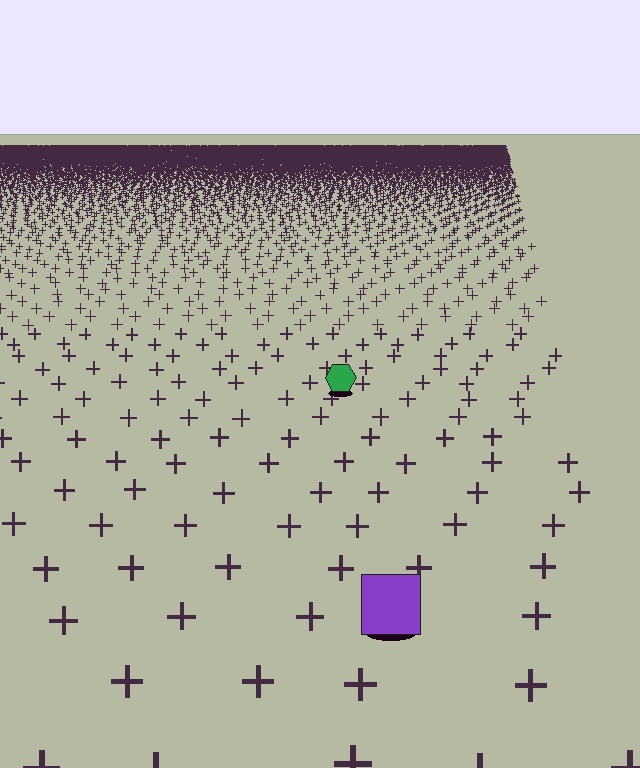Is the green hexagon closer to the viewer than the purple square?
No. The purple square is closer — you can tell from the texture gradient: the ground texture is coarser near it.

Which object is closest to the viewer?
The purple square is closest. The texture marks near it are larger and more spread out.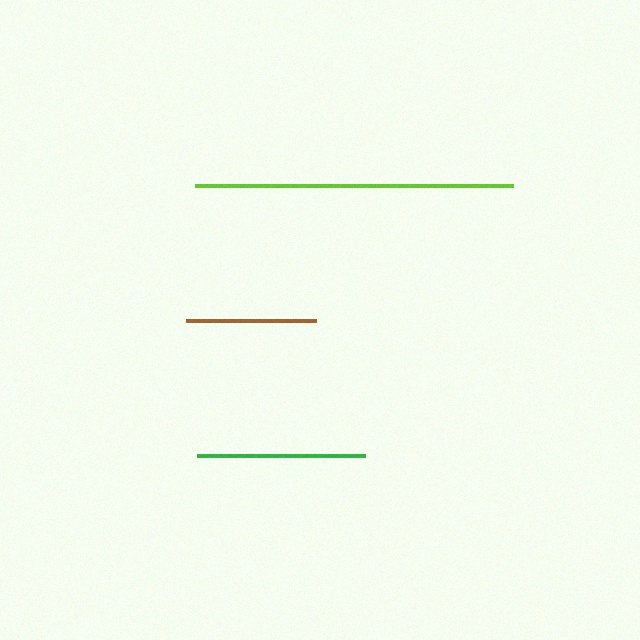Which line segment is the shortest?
The brown line is the shortest at approximately 130 pixels.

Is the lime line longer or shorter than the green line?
The lime line is longer than the green line.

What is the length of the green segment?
The green segment is approximately 168 pixels long.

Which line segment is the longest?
The lime line is the longest at approximately 318 pixels.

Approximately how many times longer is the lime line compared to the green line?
The lime line is approximately 1.9 times the length of the green line.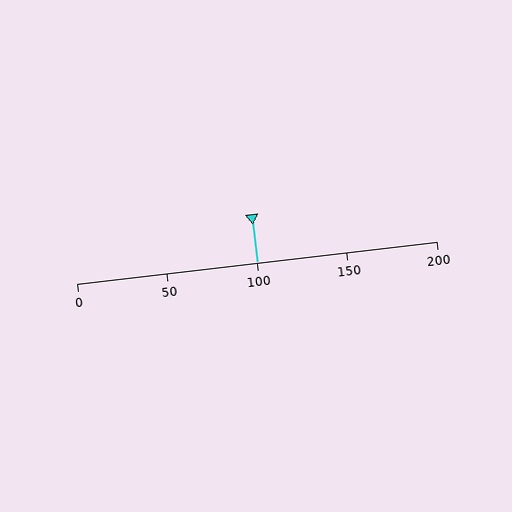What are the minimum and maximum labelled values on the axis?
The axis runs from 0 to 200.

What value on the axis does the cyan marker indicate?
The marker indicates approximately 100.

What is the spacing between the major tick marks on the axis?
The major ticks are spaced 50 apart.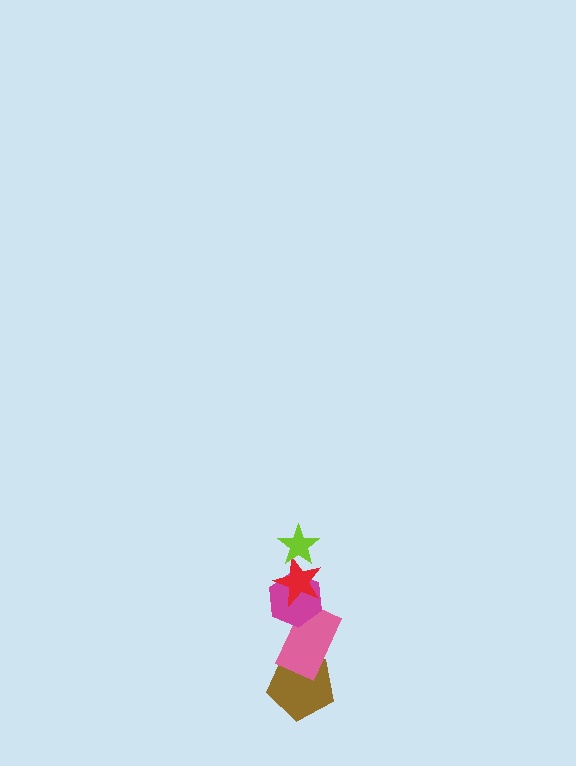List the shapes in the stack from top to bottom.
From top to bottom: the lime star, the red star, the magenta hexagon, the pink rectangle, the brown pentagon.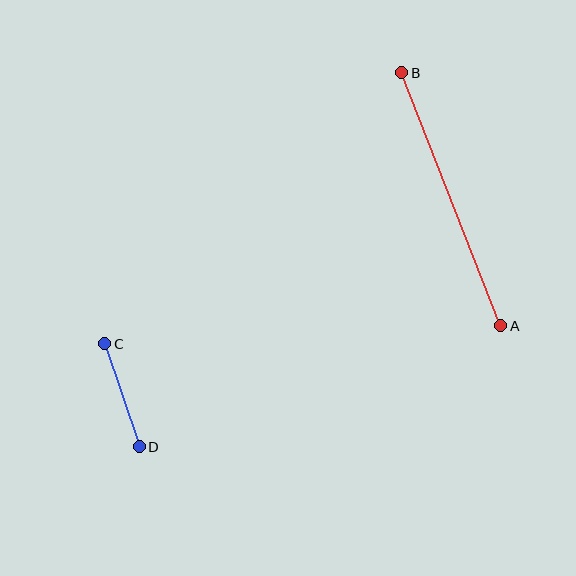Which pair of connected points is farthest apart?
Points A and B are farthest apart.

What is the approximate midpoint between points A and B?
The midpoint is at approximately (451, 199) pixels.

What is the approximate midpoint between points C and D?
The midpoint is at approximately (122, 395) pixels.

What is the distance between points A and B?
The distance is approximately 272 pixels.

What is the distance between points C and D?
The distance is approximately 108 pixels.